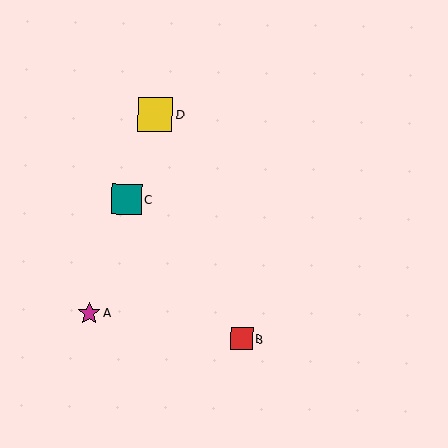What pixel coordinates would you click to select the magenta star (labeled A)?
Click at (89, 313) to select the magenta star A.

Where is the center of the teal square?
The center of the teal square is at (127, 199).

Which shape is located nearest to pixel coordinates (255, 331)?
The red square (labeled B) at (241, 339) is nearest to that location.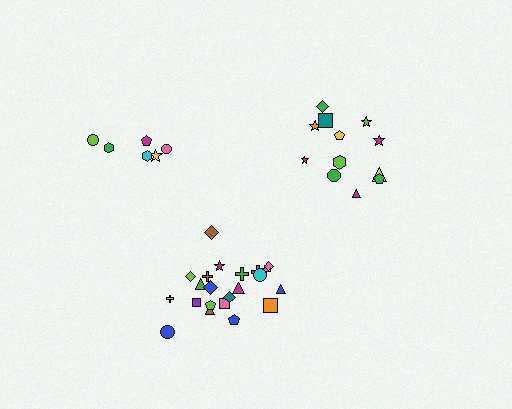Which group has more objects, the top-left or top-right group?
The top-right group.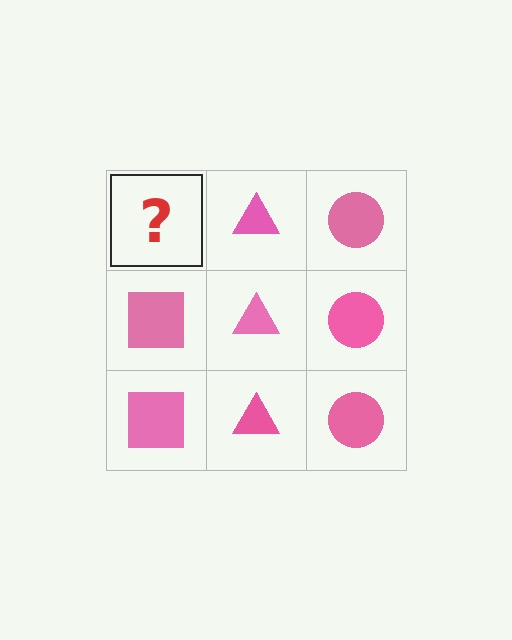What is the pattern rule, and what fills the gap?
The rule is that each column has a consistent shape. The gap should be filled with a pink square.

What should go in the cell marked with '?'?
The missing cell should contain a pink square.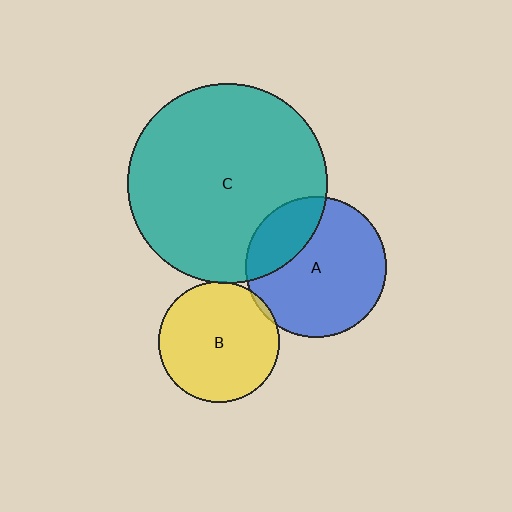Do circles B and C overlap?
Yes.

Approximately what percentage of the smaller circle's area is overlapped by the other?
Approximately 5%.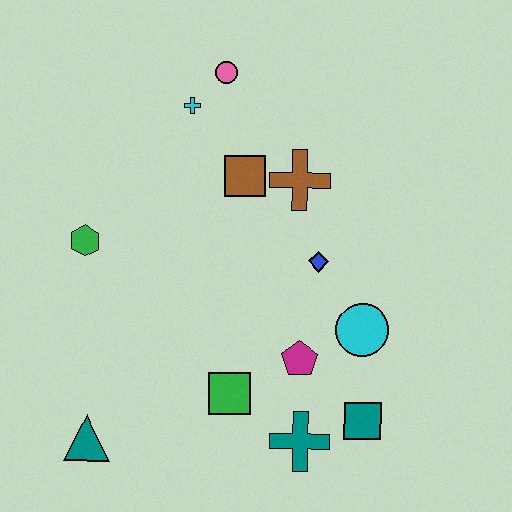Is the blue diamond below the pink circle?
Yes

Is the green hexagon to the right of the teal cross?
No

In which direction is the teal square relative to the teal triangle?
The teal square is to the right of the teal triangle.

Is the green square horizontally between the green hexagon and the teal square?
Yes